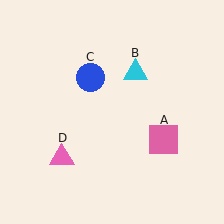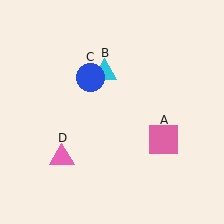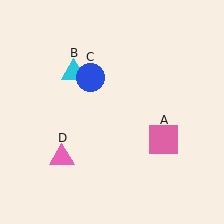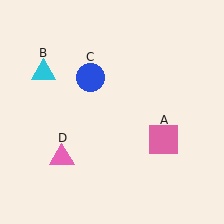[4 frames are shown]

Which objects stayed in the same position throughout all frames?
Pink square (object A) and blue circle (object C) and pink triangle (object D) remained stationary.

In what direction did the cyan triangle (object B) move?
The cyan triangle (object B) moved left.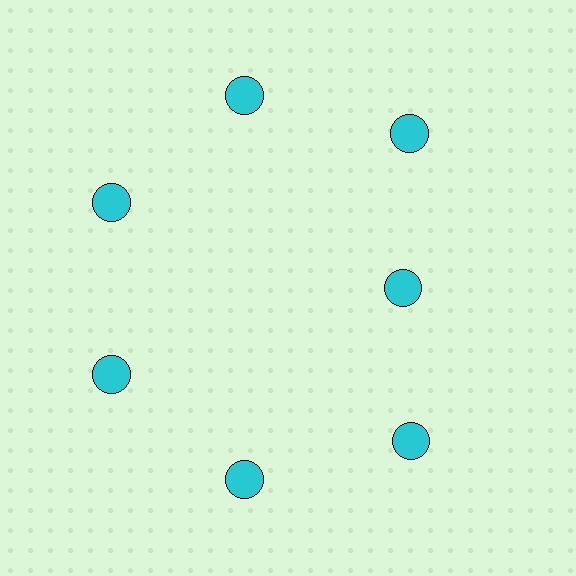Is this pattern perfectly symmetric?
No. The 7 cyan circles are arranged in a ring, but one element near the 3 o'clock position is pulled inward toward the center, breaking the 7-fold rotational symmetry.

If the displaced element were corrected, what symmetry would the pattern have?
It would have 7-fold rotational symmetry — the pattern would map onto itself every 51 degrees.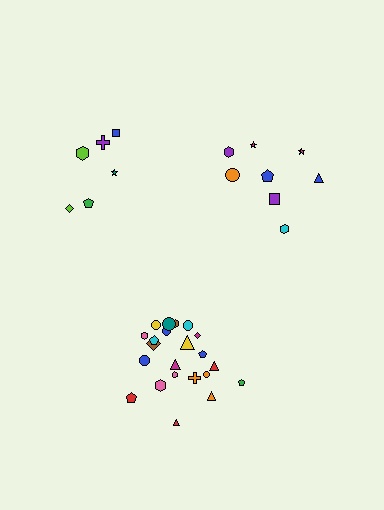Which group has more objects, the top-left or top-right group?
The top-right group.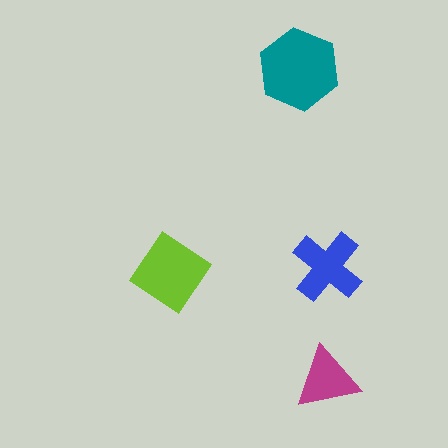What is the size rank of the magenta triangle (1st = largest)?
4th.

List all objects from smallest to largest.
The magenta triangle, the blue cross, the lime diamond, the teal hexagon.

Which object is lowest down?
The magenta triangle is bottommost.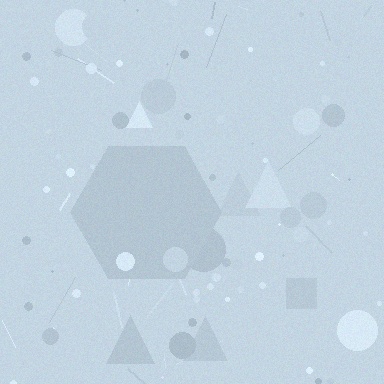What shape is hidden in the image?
A hexagon is hidden in the image.